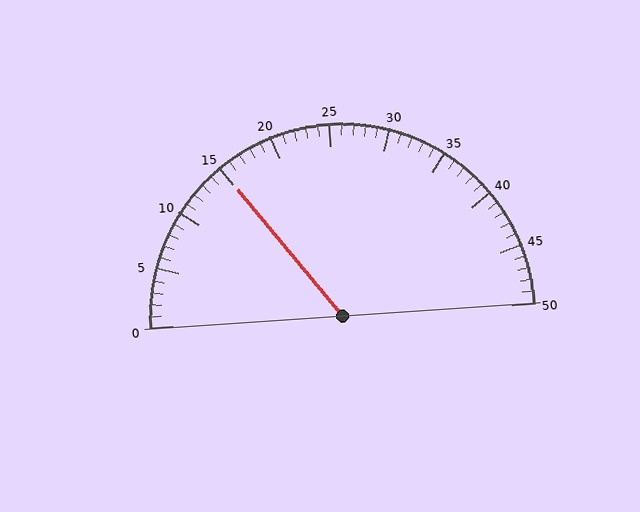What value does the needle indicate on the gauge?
The needle indicates approximately 15.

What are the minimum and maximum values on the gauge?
The gauge ranges from 0 to 50.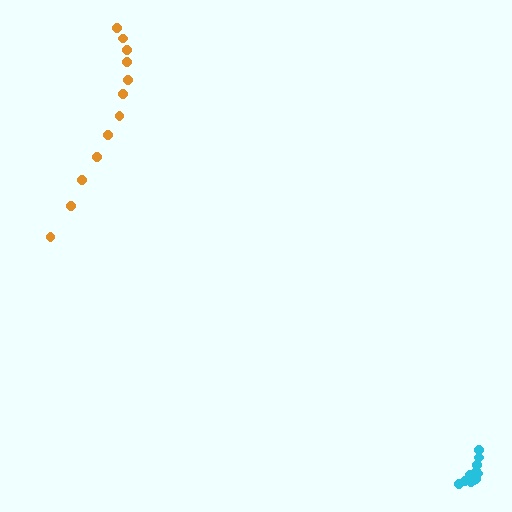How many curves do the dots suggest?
There are 2 distinct paths.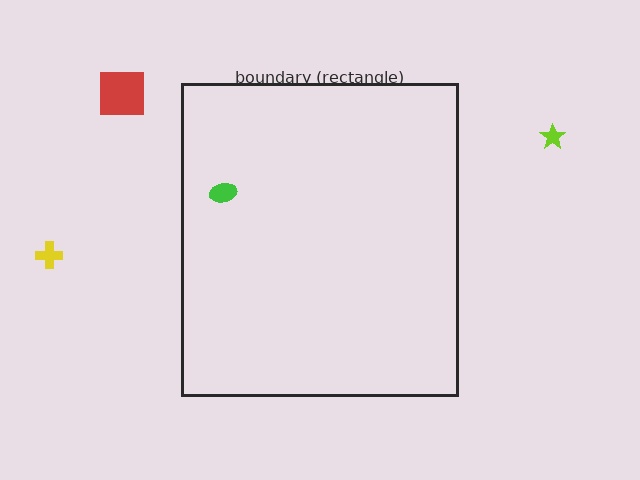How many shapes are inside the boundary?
1 inside, 3 outside.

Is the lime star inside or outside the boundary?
Outside.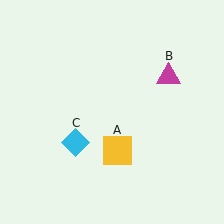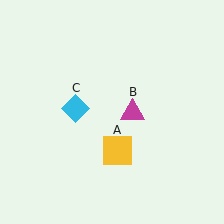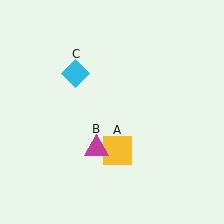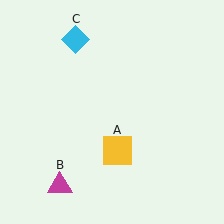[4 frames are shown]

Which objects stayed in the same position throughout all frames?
Yellow square (object A) remained stationary.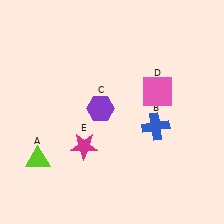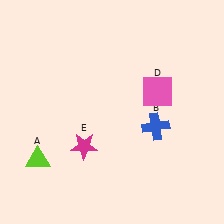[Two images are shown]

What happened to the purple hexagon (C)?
The purple hexagon (C) was removed in Image 2. It was in the top-left area of Image 1.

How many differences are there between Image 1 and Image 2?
There is 1 difference between the two images.